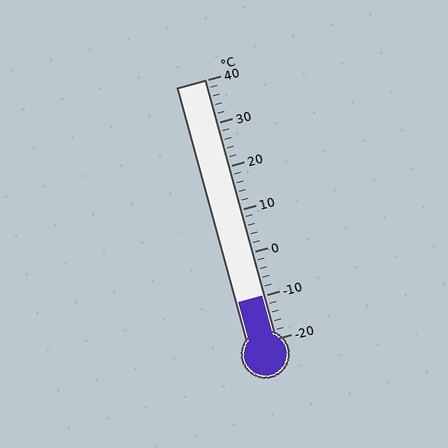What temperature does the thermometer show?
The thermometer shows approximately -10°C.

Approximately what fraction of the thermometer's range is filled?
The thermometer is filled to approximately 15% of its range.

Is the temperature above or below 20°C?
The temperature is below 20°C.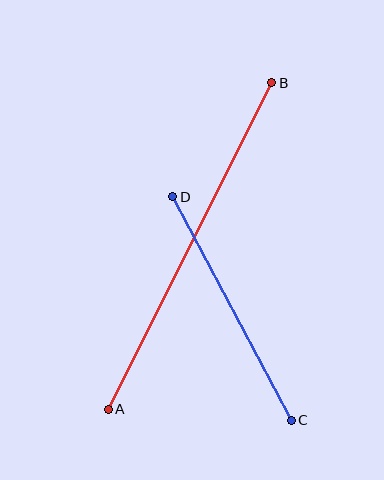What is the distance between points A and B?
The distance is approximately 365 pixels.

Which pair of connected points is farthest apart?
Points A and B are farthest apart.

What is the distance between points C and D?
The distance is approximately 253 pixels.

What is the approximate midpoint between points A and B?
The midpoint is at approximately (190, 246) pixels.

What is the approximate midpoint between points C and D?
The midpoint is at approximately (232, 308) pixels.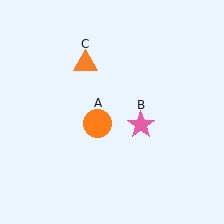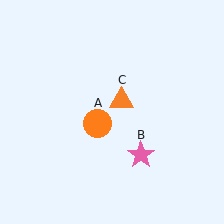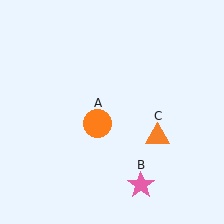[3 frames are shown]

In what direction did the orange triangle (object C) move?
The orange triangle (object C) moved down and to the right.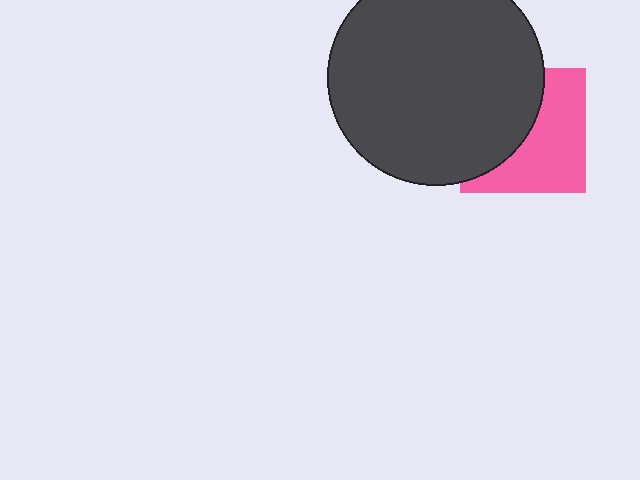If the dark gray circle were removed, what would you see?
You would see the complete pink square.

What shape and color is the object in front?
The object in front is a dark gray circle.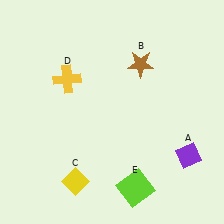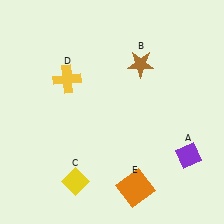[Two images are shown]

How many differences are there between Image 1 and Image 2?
There is 1 difference between the two images.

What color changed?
The square (E) changed from lime in Image 1 to orange in Image 2.